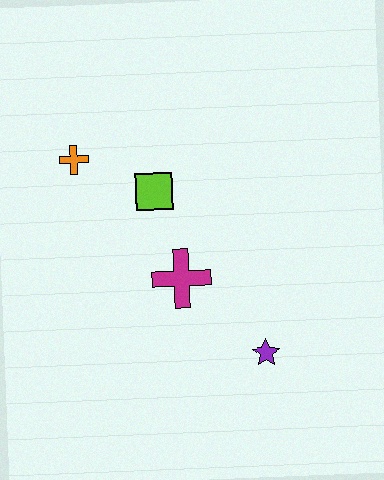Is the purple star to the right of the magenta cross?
Yes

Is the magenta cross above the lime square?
No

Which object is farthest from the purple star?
The orange cross is farthest from the purple star.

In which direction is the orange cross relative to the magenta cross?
The orange cross is above the magenta cross.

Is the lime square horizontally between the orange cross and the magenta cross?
Yes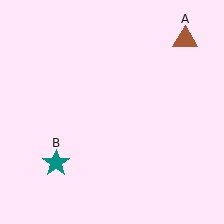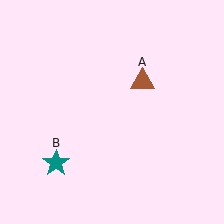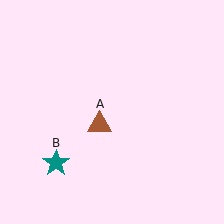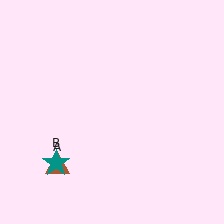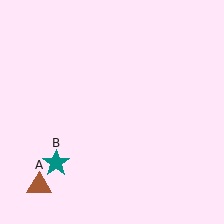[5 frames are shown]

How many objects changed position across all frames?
1 object changed position: brown triangle (object A).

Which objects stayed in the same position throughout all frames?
Teal star (object B) remained stationary.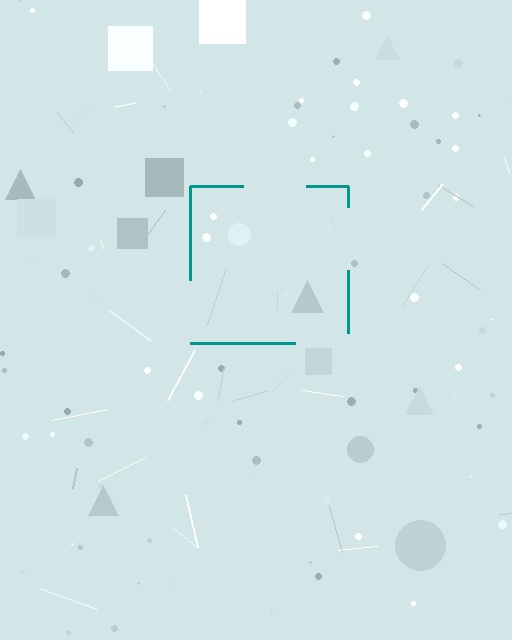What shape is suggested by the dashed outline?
The dashed outline suggests a square.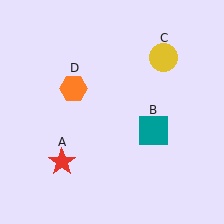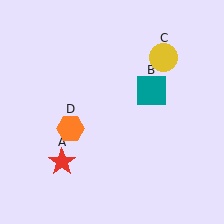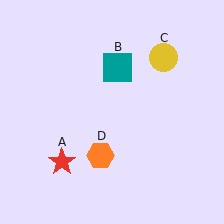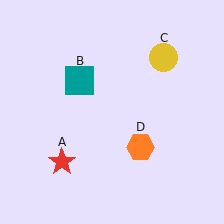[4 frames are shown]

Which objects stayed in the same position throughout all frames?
Red star (object A) and yellow circle (object C) remained stationary.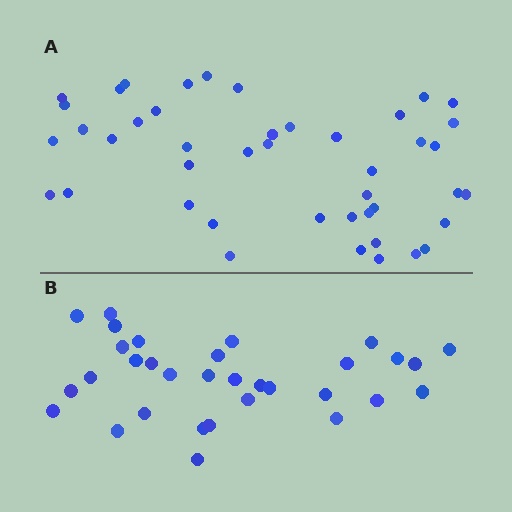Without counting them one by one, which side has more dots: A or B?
Region A (the top region) has more dots.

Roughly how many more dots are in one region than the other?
Region A has roughly 12 or so more dots than region B.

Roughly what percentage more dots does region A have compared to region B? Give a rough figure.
About 40% more.